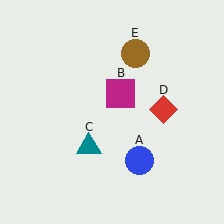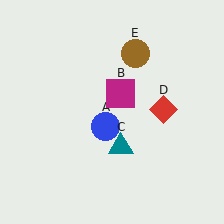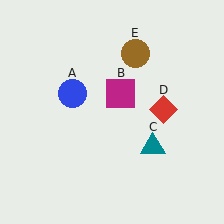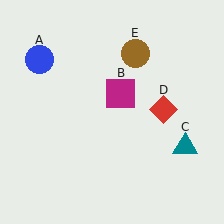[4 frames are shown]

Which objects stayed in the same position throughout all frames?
Magenta square (object B) and red diamond (object D) and brown circle (object E) remained stationary.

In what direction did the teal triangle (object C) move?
The teal triangle (object C) moved right.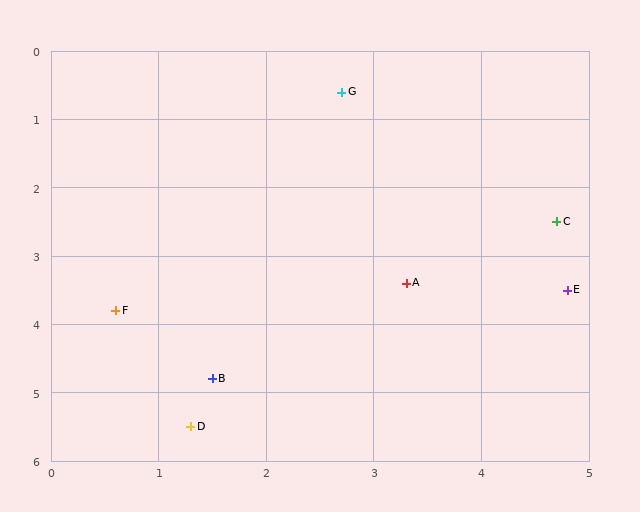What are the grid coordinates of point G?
Point G is at approximately (2.7, 0.6).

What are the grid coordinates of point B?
Point B is at approximately (1.5, 4.8).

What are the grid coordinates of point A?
Point A is at approximately (3.3, 3.4).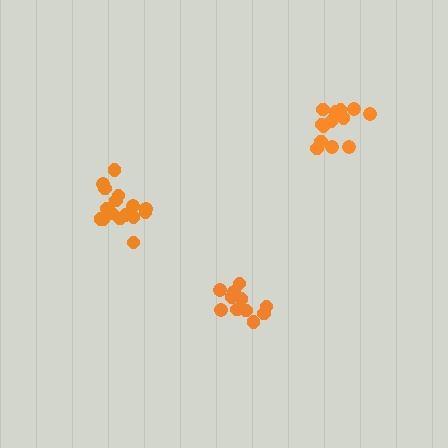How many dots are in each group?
Group 1: 12 dots, Group 2: 13 dots, Group 3: 16 dots (41 total).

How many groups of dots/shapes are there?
There are 3 groups.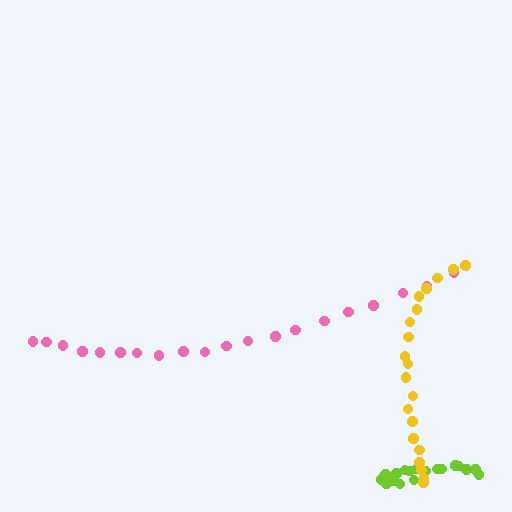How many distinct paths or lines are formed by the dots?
There are 3 distinct paths.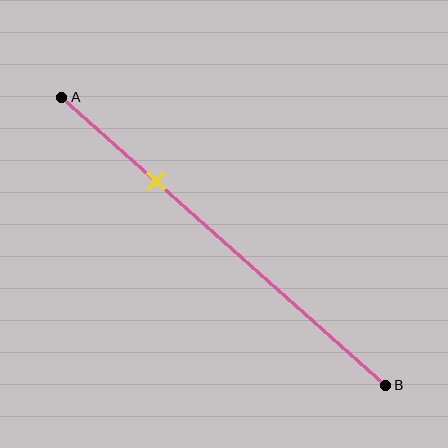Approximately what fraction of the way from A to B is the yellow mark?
The yellow mark is approximately 30% of the way from A to B.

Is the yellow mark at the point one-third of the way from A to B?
No, the mark is at about 30% from A, not at the 33% one-third point.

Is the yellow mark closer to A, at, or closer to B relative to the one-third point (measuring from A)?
The yellow mark is closer to point A than the one-third point of segment AB.